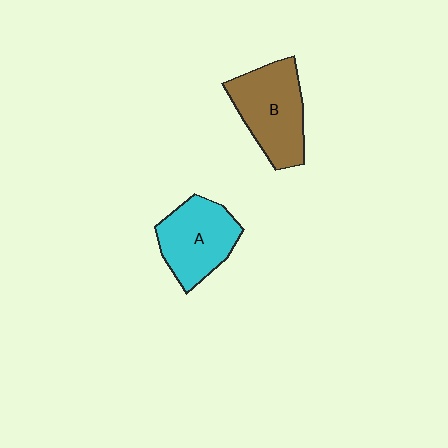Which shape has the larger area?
Shape B (brown).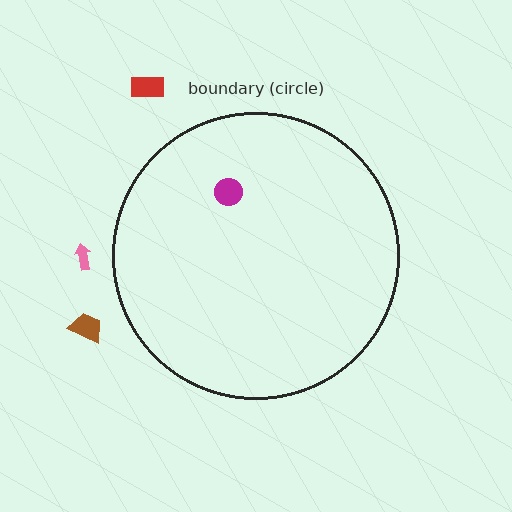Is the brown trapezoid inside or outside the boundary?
Outside.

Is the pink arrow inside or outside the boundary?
Outside.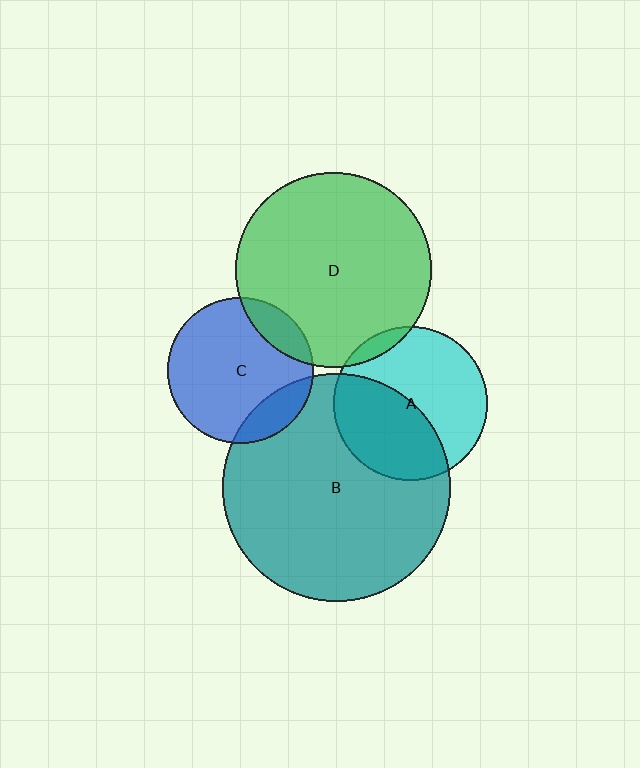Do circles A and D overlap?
Yes.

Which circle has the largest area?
Circle B (teal).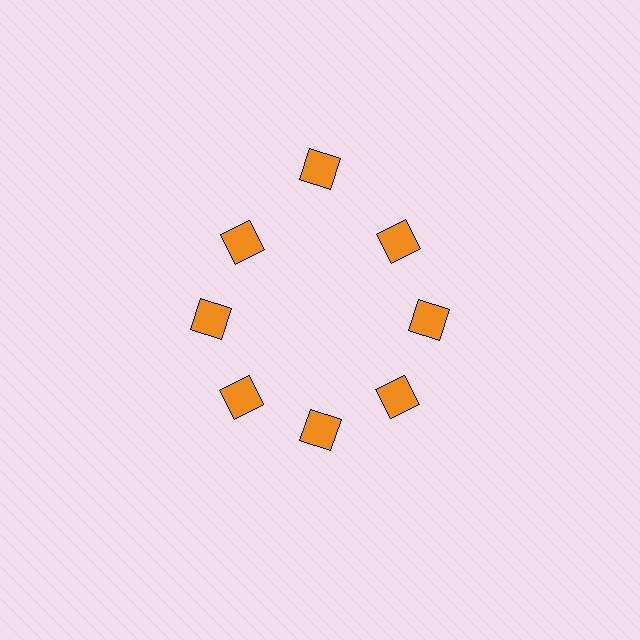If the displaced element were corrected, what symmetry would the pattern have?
It would have 8-fold rotational symmetry — the pattern would map onto itself every 45 degrees.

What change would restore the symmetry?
The symmetry would be restored by moving it inward, back onto the ring so that all 8 squares sit at equal angles and equal distance from the center.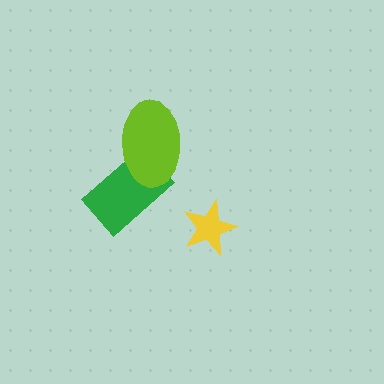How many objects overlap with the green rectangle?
1 object overlaps with the green rectangle.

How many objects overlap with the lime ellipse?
1 object overlaps with the lime ellipse.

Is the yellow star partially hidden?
No, no other shape covers it.